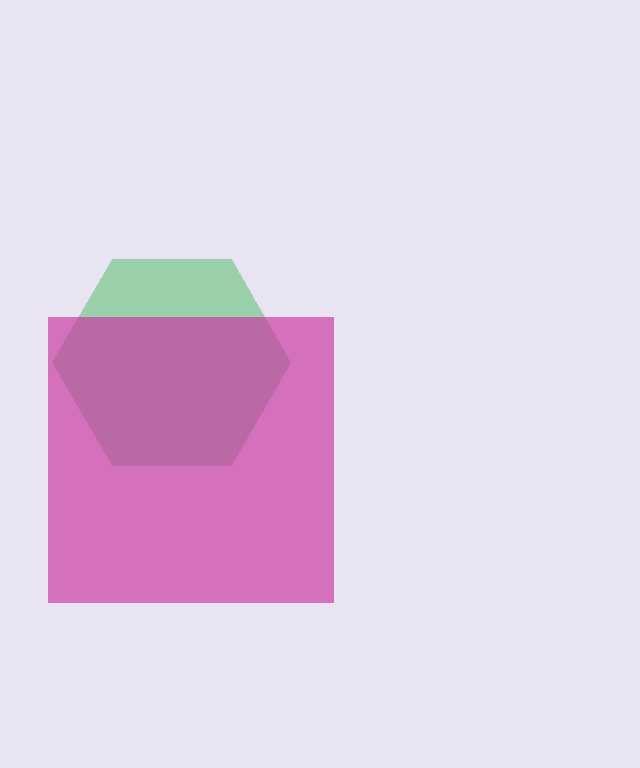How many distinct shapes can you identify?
There are 2 distinct shapes: a green hexagon, a magenta square.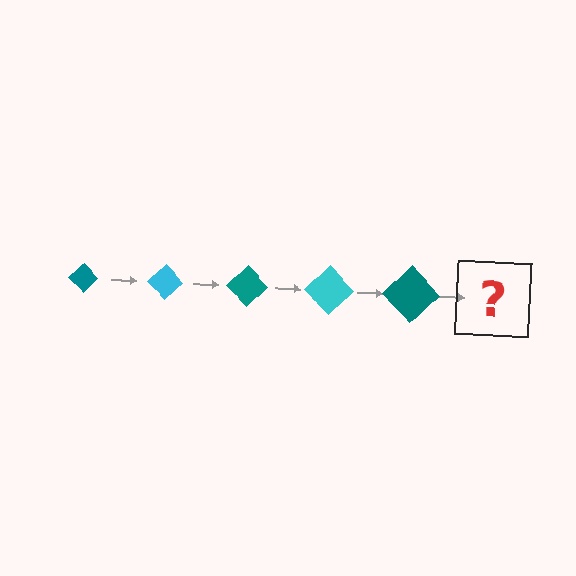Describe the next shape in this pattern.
It should be a cyan diamond, larger than the previous one.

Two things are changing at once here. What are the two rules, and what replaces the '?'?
The two rules are that the diamond grows larger each step and the color cycles through teal and cyan. The '?' should be a cyan diamond, larger than the previous one.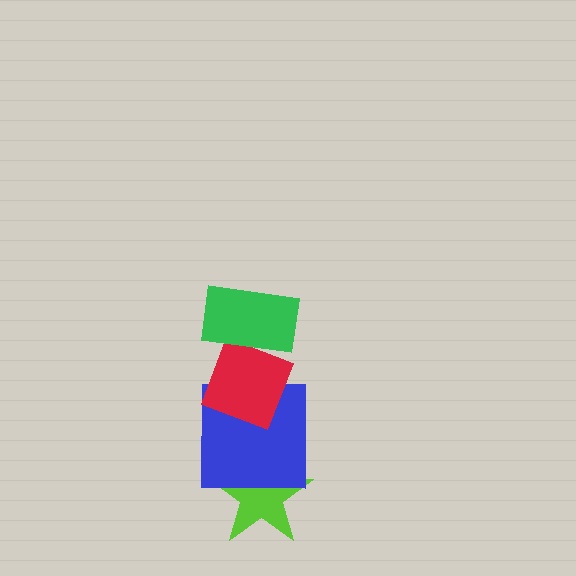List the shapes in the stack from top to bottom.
From top to bottom: the green rectangle, the red diamond, the blue square, the lime star.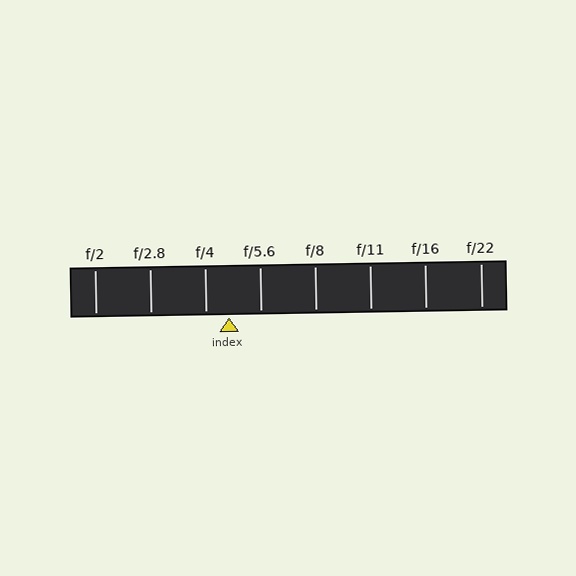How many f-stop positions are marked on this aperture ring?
There are 8 f-stop positions marked.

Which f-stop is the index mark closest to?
The index mark is closest to f/4.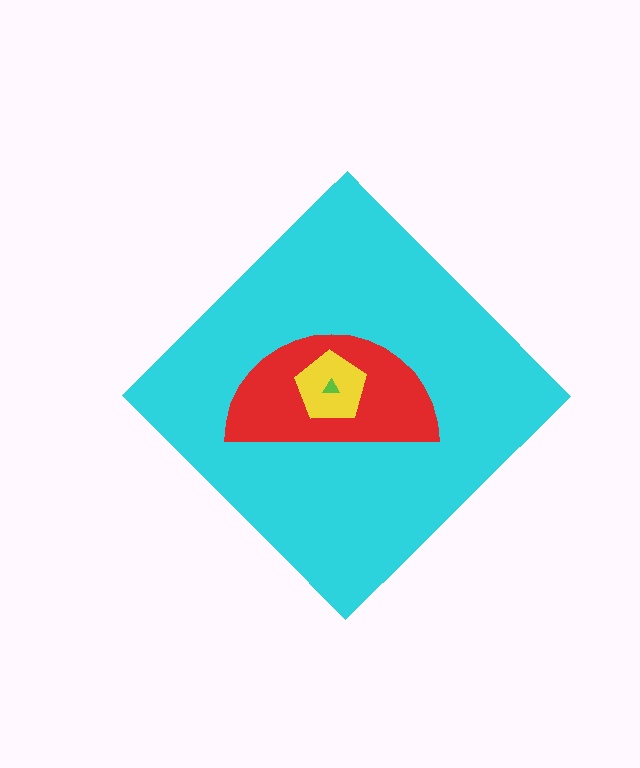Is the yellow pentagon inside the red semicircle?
Yes.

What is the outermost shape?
The cyan diamond.